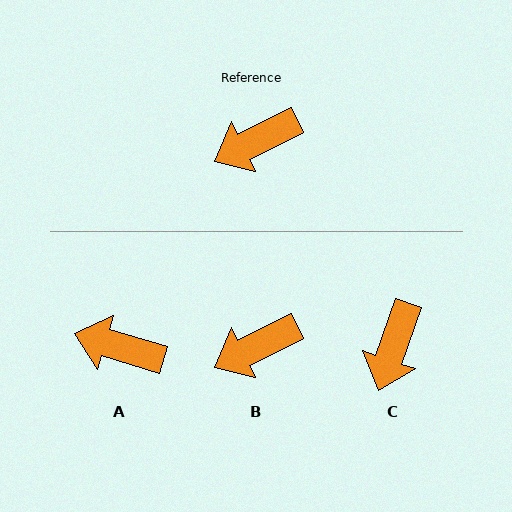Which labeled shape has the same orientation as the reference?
B.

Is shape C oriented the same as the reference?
No, it is off by about 44 degrees.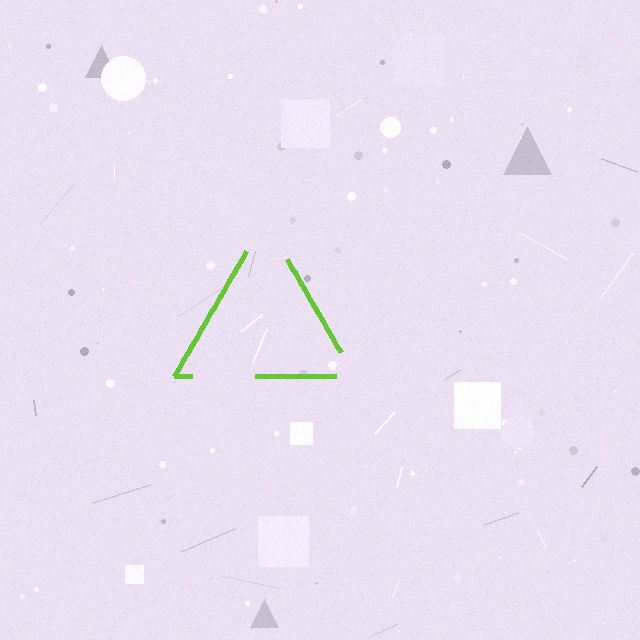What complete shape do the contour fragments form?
The contour fragments form a triangle.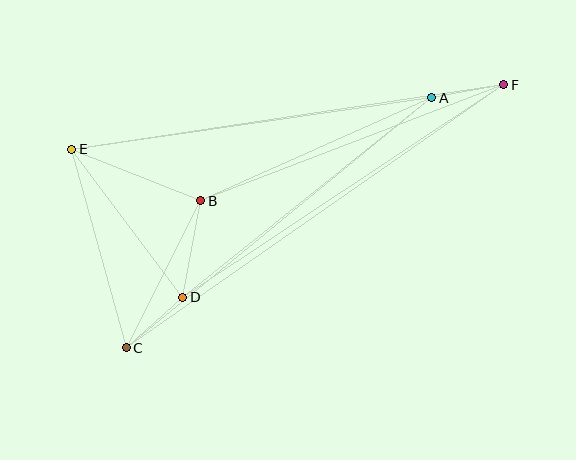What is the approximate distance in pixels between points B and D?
The distance between B and D is approximately 98 pixels.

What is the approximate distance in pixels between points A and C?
The distance between A and C is approximately 395 pixels.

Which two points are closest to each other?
Points A and F are closest to each other.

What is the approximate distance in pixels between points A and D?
The distance between A and D is approximately 319 pixels.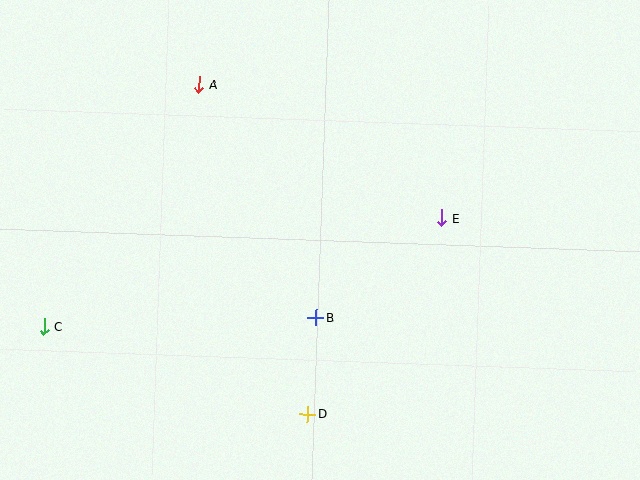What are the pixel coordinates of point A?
Point A is at (199, 85).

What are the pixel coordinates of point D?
Point D is at (307, 414).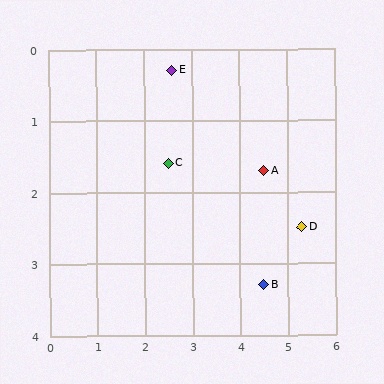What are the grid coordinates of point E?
Point E is at approximately (2.6, 0.3).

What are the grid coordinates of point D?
Point D is at approximately (5.3, 2.5).